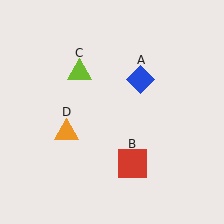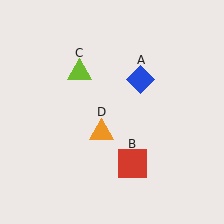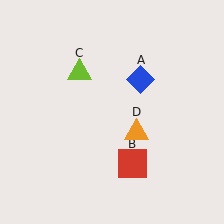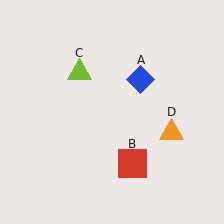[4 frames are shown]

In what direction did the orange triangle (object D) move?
The orange triangle (object D) moved right.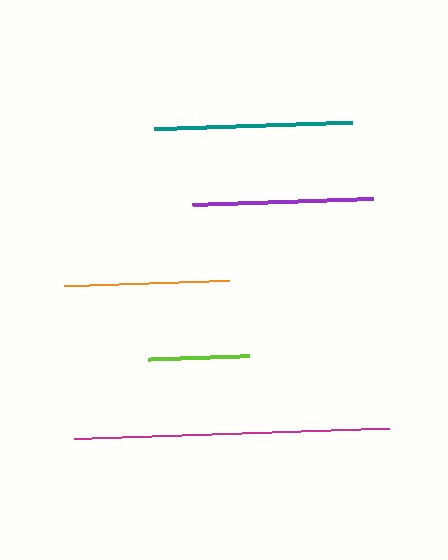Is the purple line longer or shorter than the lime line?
The purple line is longer than the lime line.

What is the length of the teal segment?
The teal segment is approximately 198 pixels long.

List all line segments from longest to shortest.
From longest to shortest: magenta, teal, purple, orange, lime.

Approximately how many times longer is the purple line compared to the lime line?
The purple line is approximately 1.8 times the length of the lime line.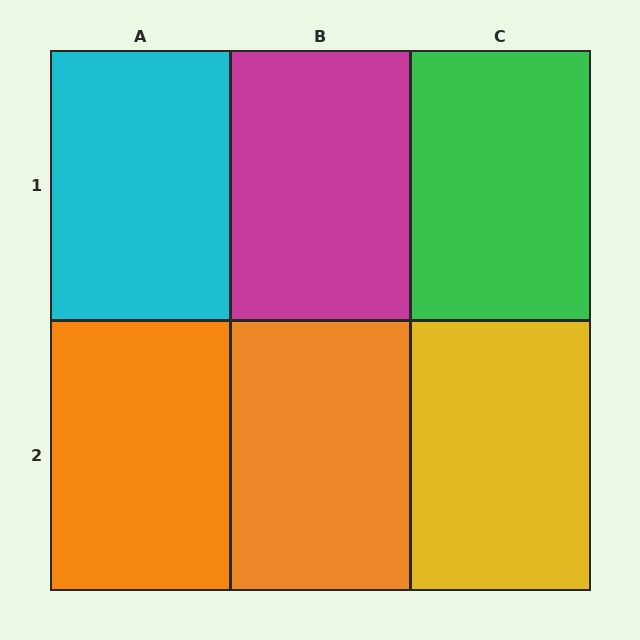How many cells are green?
1 cell is green.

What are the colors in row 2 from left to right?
Orange, orange, yellow.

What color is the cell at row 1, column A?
Cyan.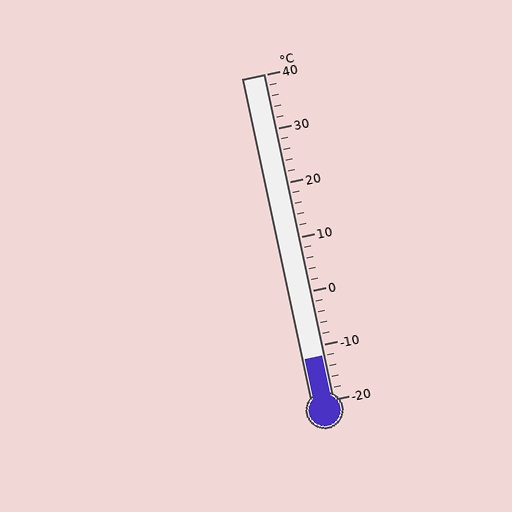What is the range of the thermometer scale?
The thermometer scale ranges from -20°C to 40°C.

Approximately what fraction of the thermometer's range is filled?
The thermometer is filled to approximately 15% of its range.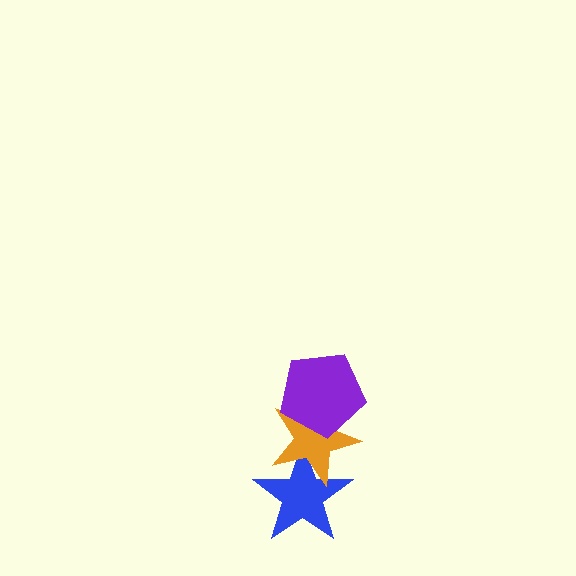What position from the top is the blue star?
The blue star is 3rd from the top.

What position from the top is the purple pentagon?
The purple pentagon is 1st from the top.